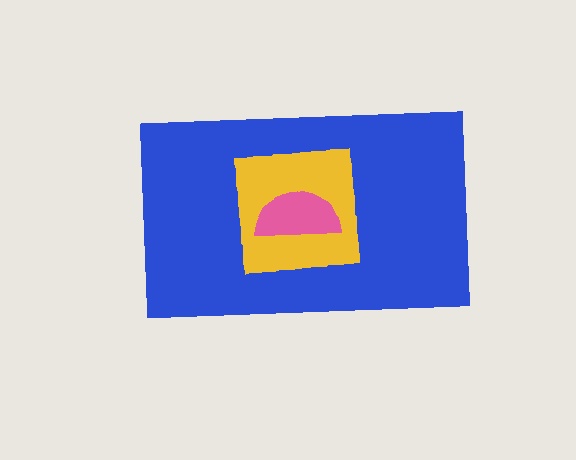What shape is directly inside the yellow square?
The pink semicircle.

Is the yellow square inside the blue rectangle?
Yes.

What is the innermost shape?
The pink semicircle.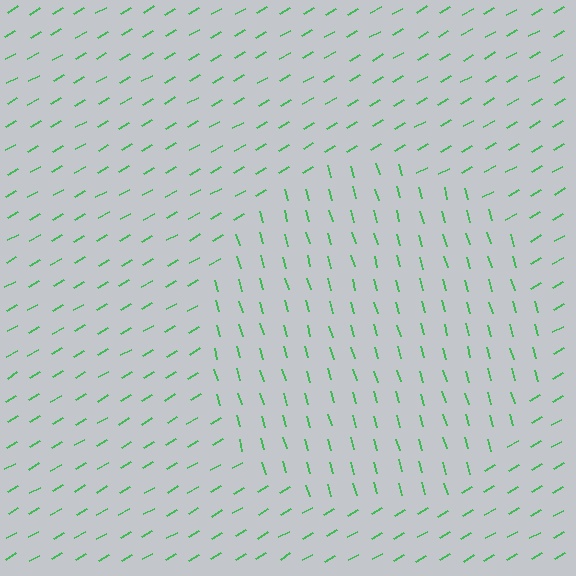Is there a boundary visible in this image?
Yes, there is a texture boundary formed by a change in line orientation.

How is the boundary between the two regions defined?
The boundary is defined purely by a change in line orientation (approximately 76 degrees difference). All lines are the same color and thickness.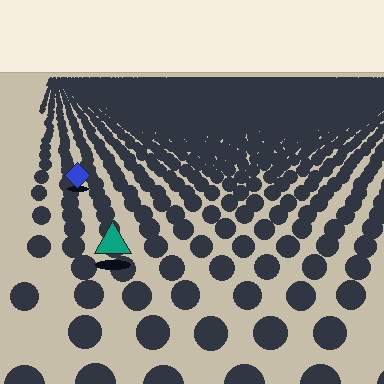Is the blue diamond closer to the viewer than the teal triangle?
No. The teal triangle is closer — you can tell from the texture gradient: the ground texture is coarser near it.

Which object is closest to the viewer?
The teal triangle is closest. The texture marks near it are larger and more spread out.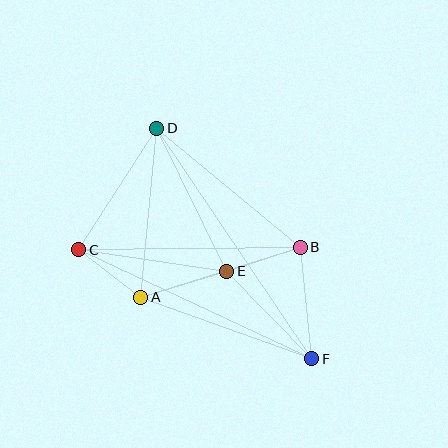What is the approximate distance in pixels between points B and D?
The distance between B and D is approximately 187 pixels.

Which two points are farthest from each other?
Points D and F are farthest from each other.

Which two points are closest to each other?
Points B and E are closest to each other.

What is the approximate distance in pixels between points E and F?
The distance between E and F is approximately 122 pixels.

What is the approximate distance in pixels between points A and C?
The distance between A and C is approximately 78 pixels.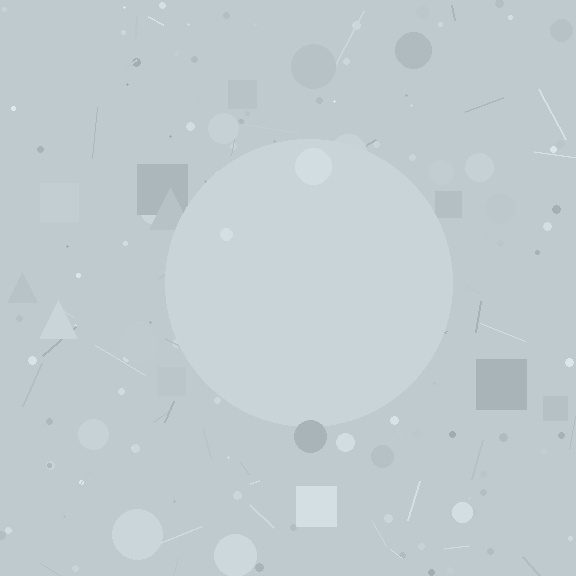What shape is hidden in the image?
A circle is hidden in the image.